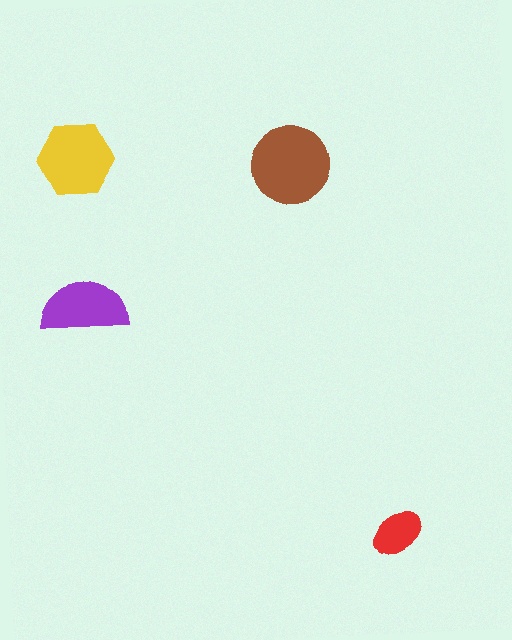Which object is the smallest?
The red ellipse.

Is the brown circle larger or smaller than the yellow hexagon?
Larger.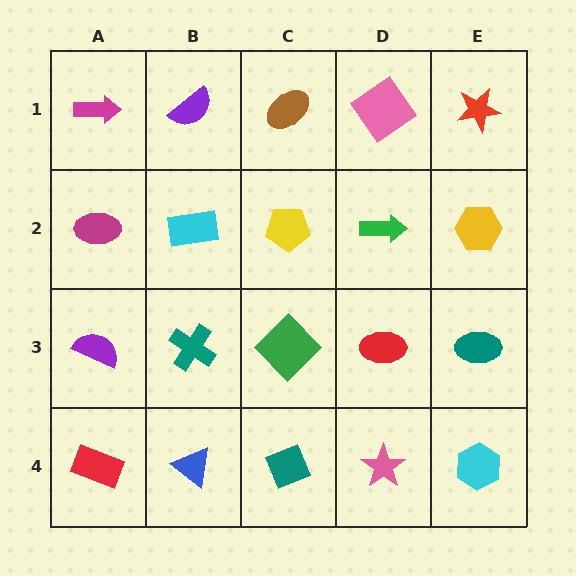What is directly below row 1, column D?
A green arrow.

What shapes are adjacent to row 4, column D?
A red ellipse (row 3, column D), a teal diamond (row 4, column C), a cyan hexagon (row 4, column E).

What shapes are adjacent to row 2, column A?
A magenta arrow (row 1, column A), a purple semicircle (row 3, column A), a cyan rectangle (row 2, column B).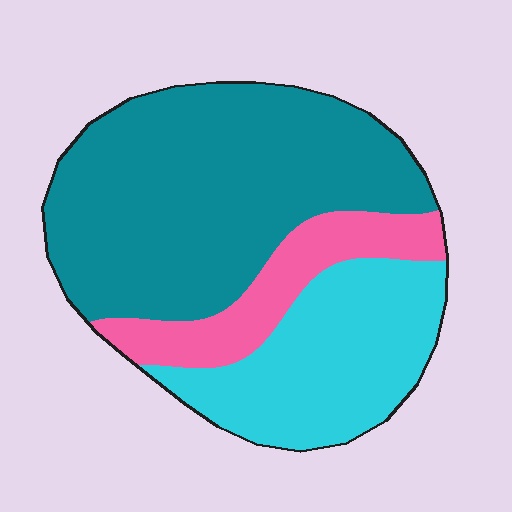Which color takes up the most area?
Teal, at roughly 55%.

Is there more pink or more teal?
Teal.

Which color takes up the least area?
Pink, at roughly 15%.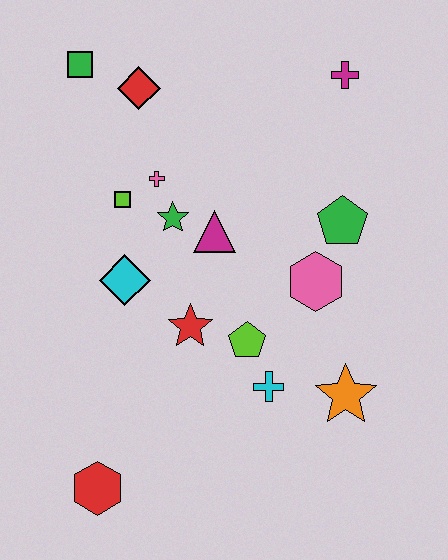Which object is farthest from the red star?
The magenta cross is farthest from the red star.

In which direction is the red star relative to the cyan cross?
The red star is to the left of the cyan cross.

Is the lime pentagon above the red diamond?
No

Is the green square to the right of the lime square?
No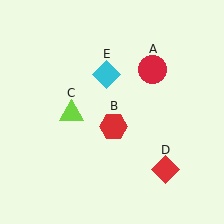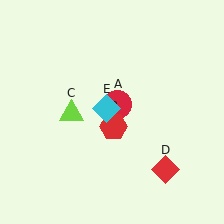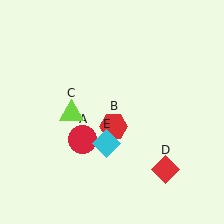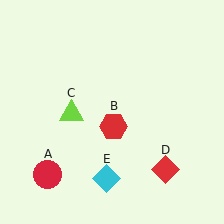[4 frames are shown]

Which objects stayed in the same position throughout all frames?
Red hexagon (object B) and lime triangle (object C) and red diamond (object D) remained stationary.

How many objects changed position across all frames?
2 objects changed position: red circle (object A), cyan diamond (object E).